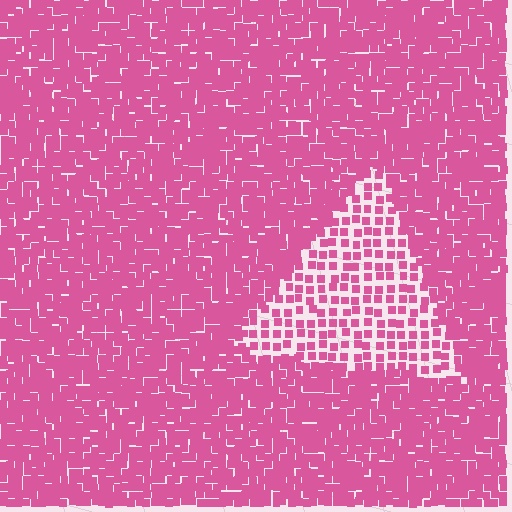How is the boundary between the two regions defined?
The boundary is defined by a change in element density (approximately 2.2x ratio). All elements are the same color, size, and shape.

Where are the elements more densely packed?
The elements are more densely packed outside the triangle boundary.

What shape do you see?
I see a triangle.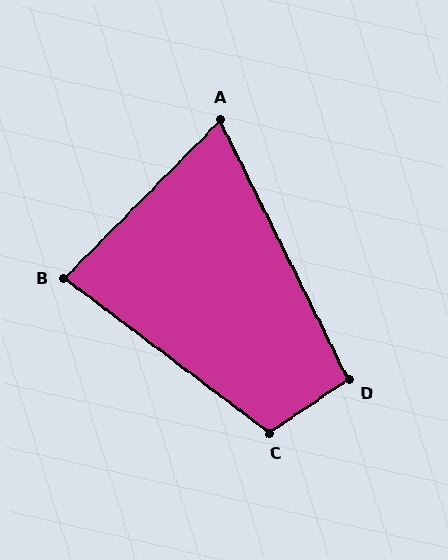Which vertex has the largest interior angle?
C, at approximately 109 degrees.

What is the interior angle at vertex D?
Approximately 98 degrees (obtuse).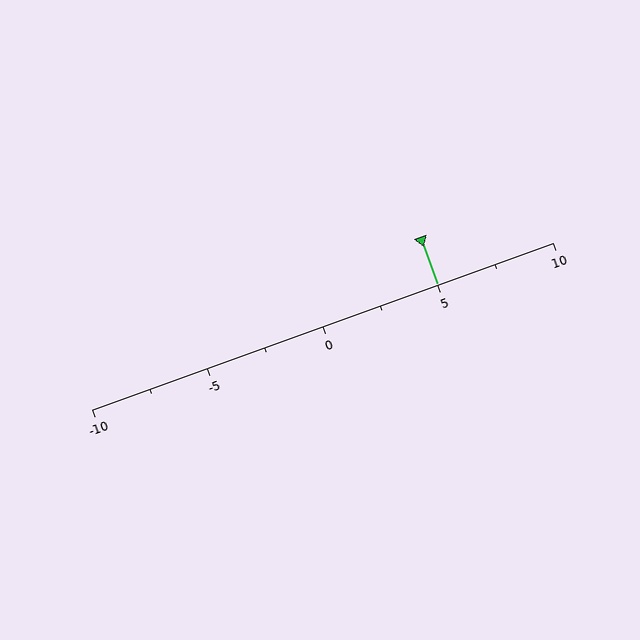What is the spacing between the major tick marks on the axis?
The major ticks are spaced 5 apart.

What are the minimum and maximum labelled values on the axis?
The axis runs from -10 to 10.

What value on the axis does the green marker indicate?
The marker indicates approximately 5.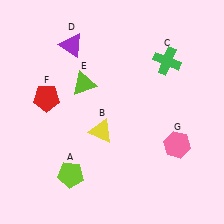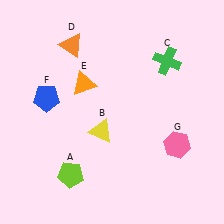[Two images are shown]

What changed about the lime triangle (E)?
In Image 1, E is lime. In Image 2, it changed to orange.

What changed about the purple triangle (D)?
In Image 1, D is purple. In Image 2, it changed to orange.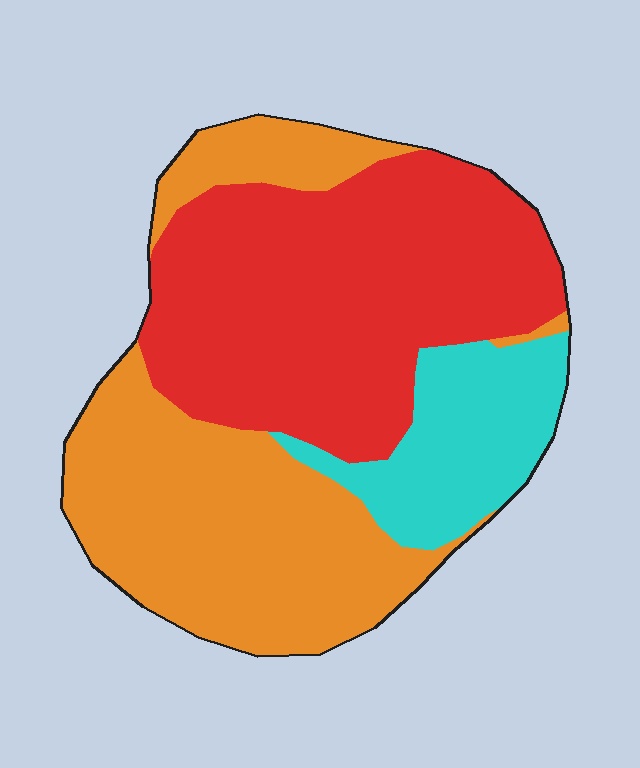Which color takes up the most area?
Red, at roughly 45%.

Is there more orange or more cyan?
Orange.